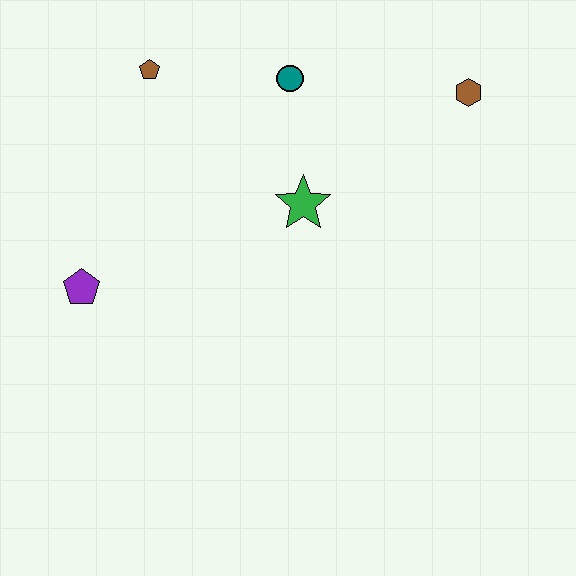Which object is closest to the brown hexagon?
The teal circle is closest to the brown hexagon.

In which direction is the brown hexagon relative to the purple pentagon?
The brown hexagon is to the right of the purple pentagon.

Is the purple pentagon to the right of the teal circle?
No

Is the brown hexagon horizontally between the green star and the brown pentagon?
No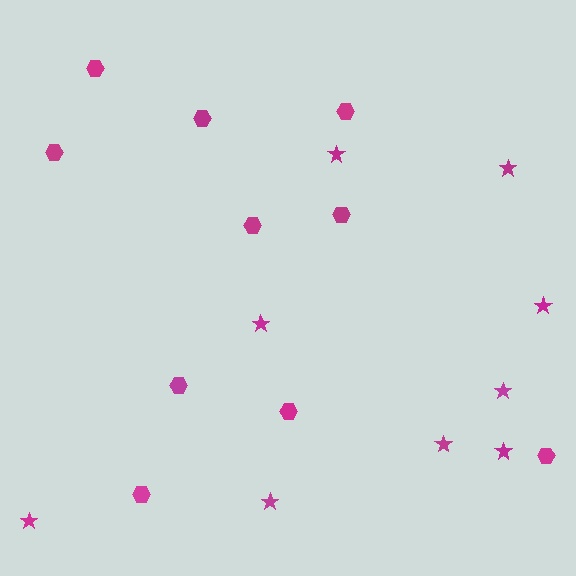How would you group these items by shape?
There are 2 groups: one group of hexagons (10) and one group of stars (9).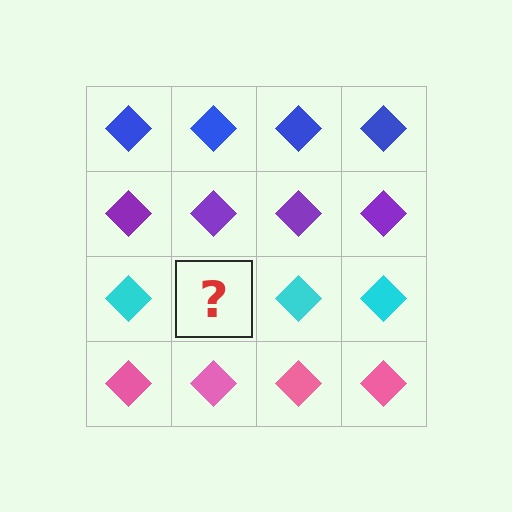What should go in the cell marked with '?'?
The missing cell should contain a cyan diamond.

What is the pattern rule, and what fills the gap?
The rule is that each row has a consistent color. The gap should be filled with a cyan diamond.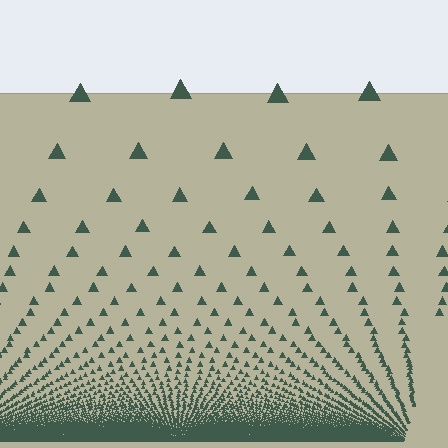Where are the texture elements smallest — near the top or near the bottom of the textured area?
Near the bottom.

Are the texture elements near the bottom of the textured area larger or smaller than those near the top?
Smaller. The gradient is inverted — elements near the bottom are smaller and denser.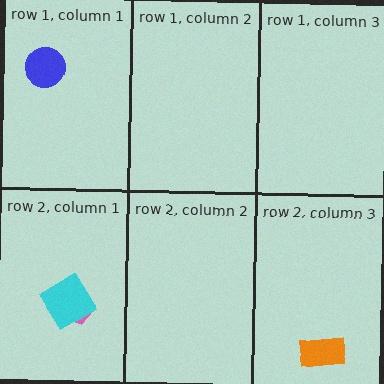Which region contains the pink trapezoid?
The row 2, column 1 region.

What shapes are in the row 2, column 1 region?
The pink trapezoid, the cyan diamond.